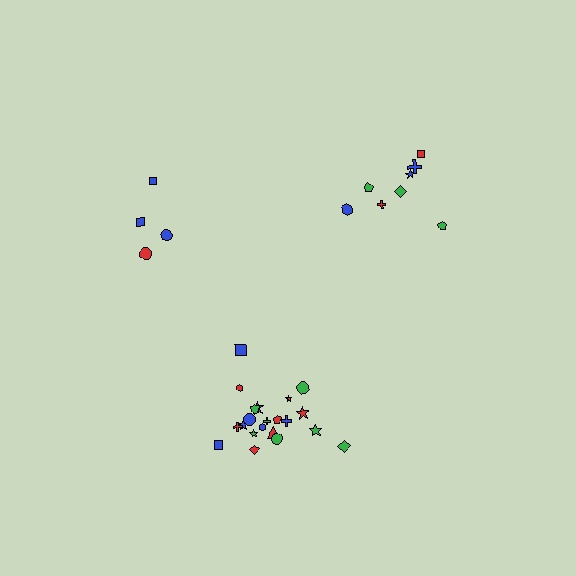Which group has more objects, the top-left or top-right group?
The top-right group.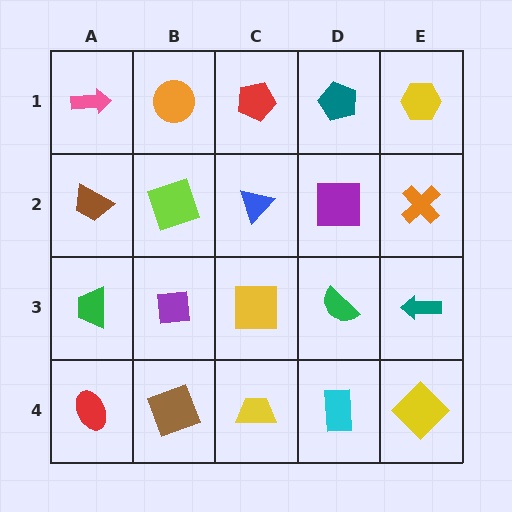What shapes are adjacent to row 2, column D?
A teal pentagon (row 1, column D), a green semicircle (row 3, column D), a blue triangle (row 2, column C), an orange cross (row 2, column E).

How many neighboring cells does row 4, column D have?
3.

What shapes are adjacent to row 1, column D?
A purple square (row 2, column D), a red pentagon (row 1, column C), a yellow hexagon (row 1, column E).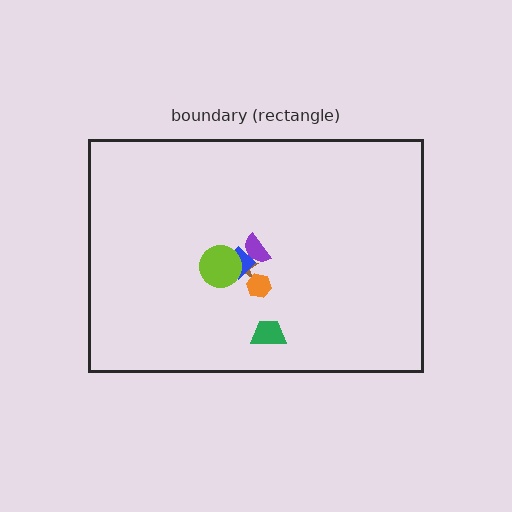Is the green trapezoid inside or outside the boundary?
Inside.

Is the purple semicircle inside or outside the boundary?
Inside.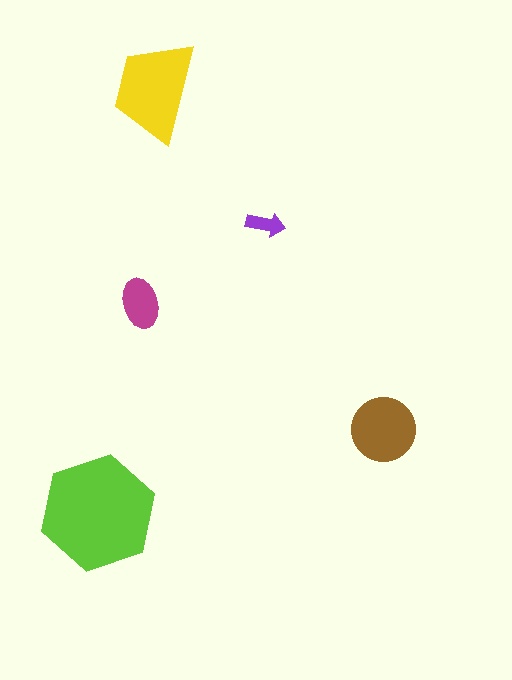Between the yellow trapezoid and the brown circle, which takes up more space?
The yellow trapezoid.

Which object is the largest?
The lime hexagon.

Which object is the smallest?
The purple arrow.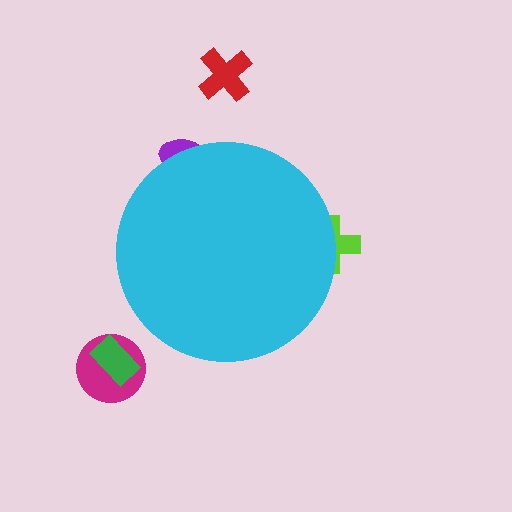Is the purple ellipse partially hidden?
Yes, the purple ellipse is partially hidden behind the cyan circle.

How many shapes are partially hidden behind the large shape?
2 shapes are partially hidden.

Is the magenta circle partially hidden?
No, the magenta circle is fully visible.